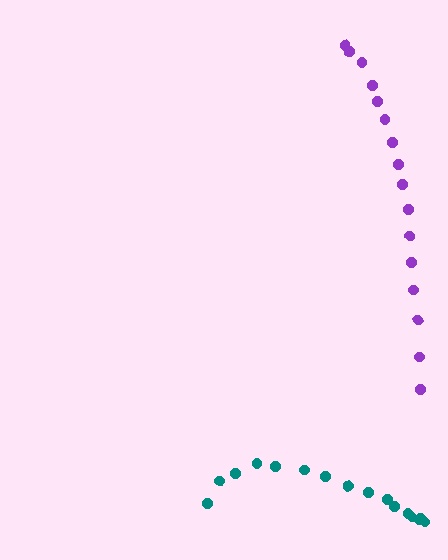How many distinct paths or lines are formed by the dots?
There are 2 distinct paths.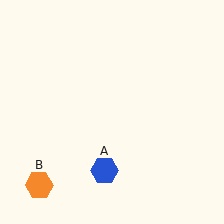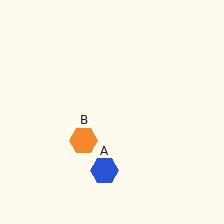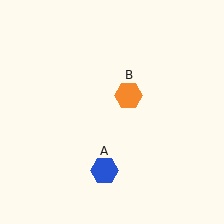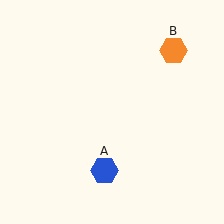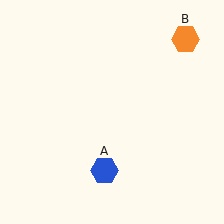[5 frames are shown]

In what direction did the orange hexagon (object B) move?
The orange hexagon (object B) moved up and to the right.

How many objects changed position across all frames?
1 object changed position: orange hexagon (object B).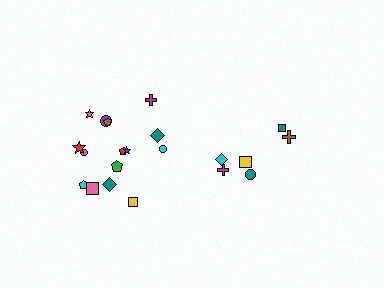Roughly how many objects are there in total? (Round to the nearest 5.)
Roughly 20 objects in total.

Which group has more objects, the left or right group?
The left group.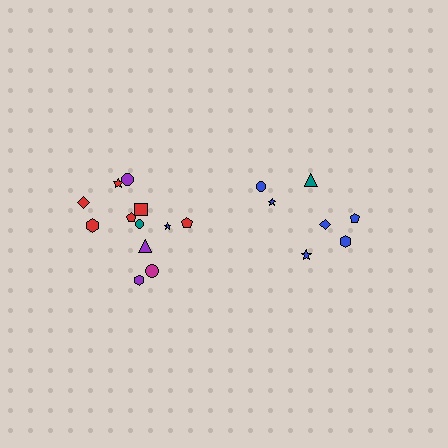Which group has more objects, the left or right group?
The left group.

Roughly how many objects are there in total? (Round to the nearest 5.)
Roughly 20 objects in total.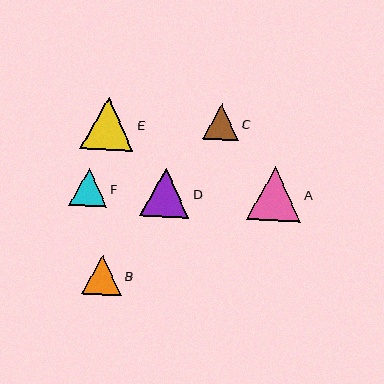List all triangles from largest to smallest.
From largest to smallest: A, E, D, B, F, C.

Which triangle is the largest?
Triangle A is the largest with a size of approximately 54 pixels.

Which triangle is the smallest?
Triangle C is the smallest with a size of approximately 36 pixels.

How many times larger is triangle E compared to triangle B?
Triangle E is approximately 1.3 times the size of triangle B.